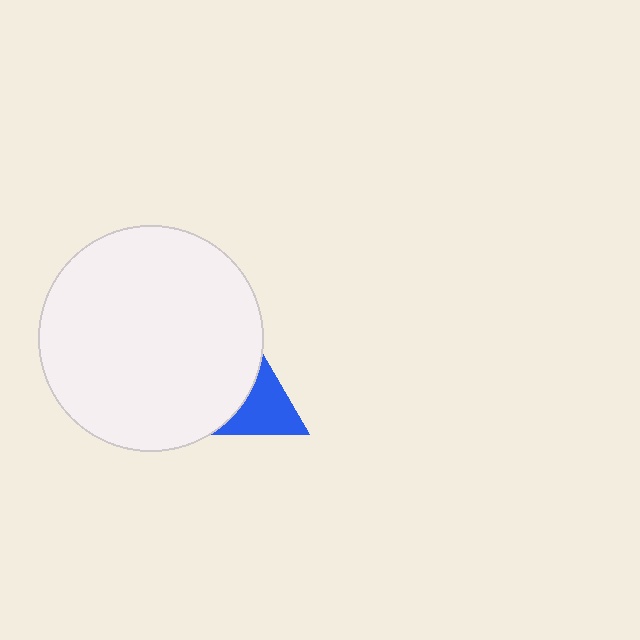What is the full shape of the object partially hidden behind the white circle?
The partially hidden object is a blue triangle.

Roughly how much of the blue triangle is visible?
About half of it is visible (roughly 57%).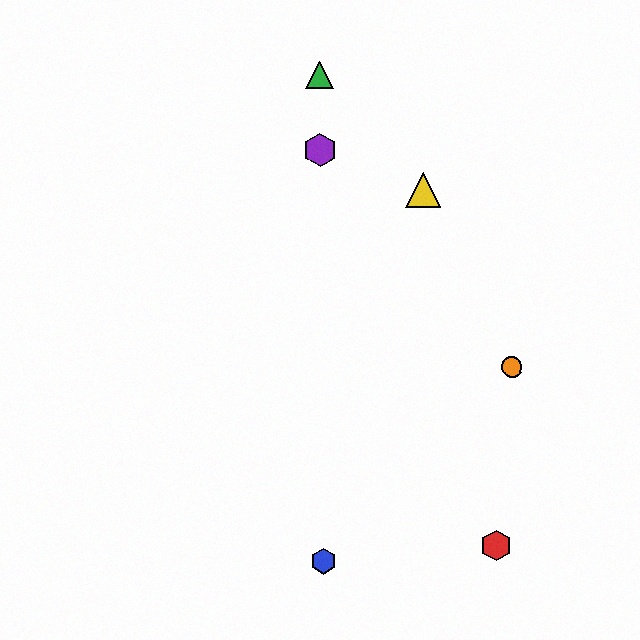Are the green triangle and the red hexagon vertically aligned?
No, the green triangle is at x≈320 and the red hexagon is at x≈496.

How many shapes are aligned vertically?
3 shapes (the blue hexagon, the green triangle, the purple hexagon) are aligned vertically.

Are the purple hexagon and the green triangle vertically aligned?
Yes, both are at x≈320.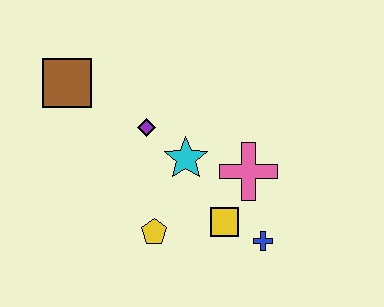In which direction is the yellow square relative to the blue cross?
The yellow square is to the left of the blue cross.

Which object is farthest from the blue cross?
The brown square is farthest from the blue cross.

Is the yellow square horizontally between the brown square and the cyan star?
No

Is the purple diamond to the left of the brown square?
No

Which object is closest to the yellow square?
The blue cross is closest to the yellow square.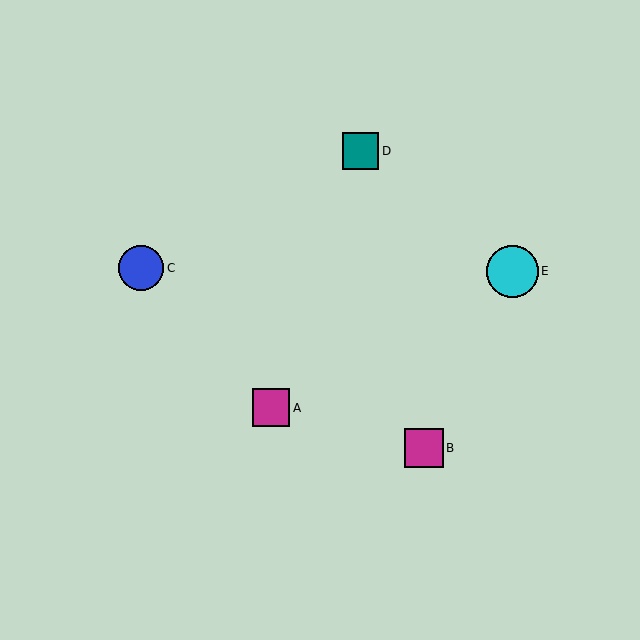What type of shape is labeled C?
Shape C is a blue circle.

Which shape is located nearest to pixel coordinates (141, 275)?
The blue circle (labeled C) at (141, 268) is nearest to that location.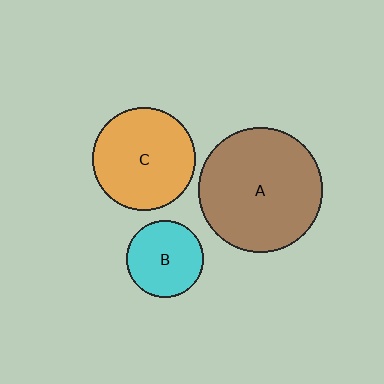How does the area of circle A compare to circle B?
Approximately 2.6 times.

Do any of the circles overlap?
No, none of the circles overlap.